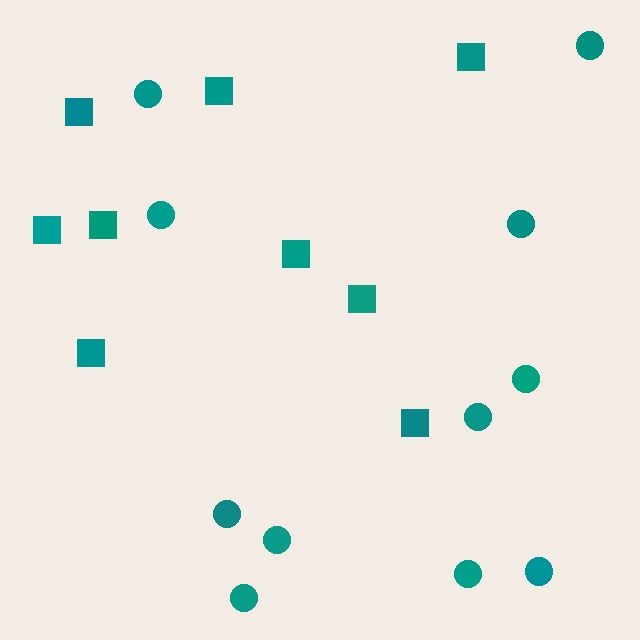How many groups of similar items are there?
There are 2 groups: one group of circles (11) and one group of squares (9).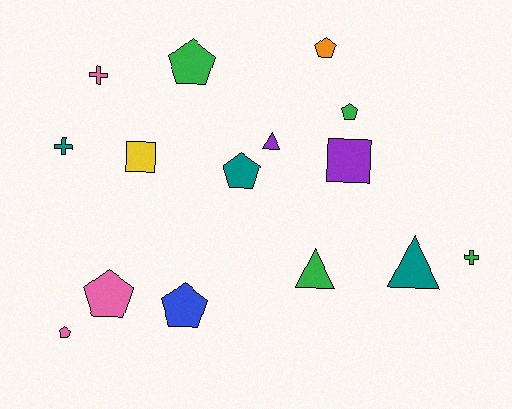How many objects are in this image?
There are 15 objects.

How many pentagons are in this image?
There are 7 pentagons.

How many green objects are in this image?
There are 4 green objects.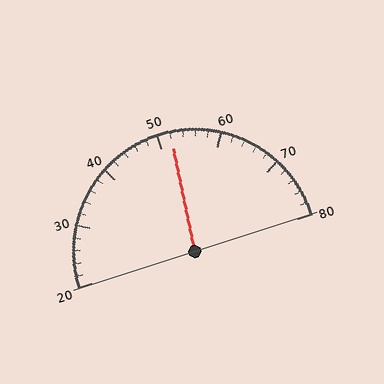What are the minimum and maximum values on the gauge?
The gauge ranges from 20 to 80.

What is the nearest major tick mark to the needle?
The nearest major tick mark is 50.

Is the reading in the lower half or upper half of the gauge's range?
The reading is in the upper half of the range (20 to 80).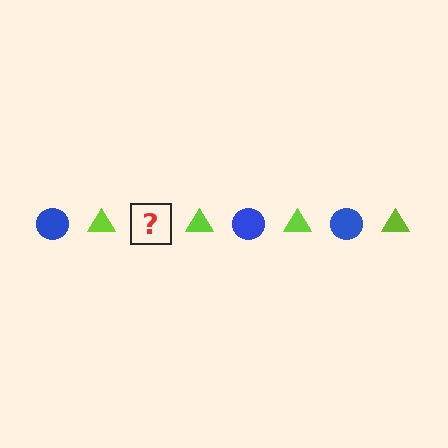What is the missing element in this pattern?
The missing element is a blue circle.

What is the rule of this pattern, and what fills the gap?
The rule is that the pattern alternates between blue circle and lime triangle. The gap should be filled with a blue circle.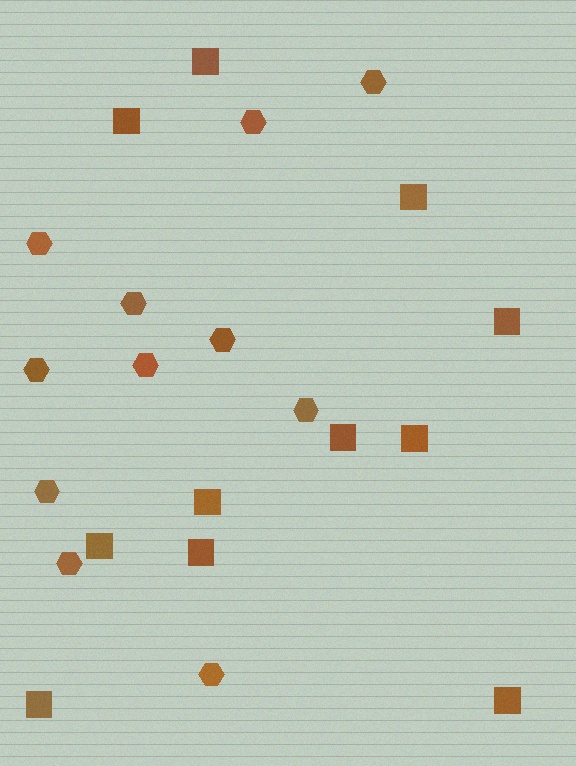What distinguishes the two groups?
There are 2 groups: one group of hexagons (11) and one group of squares (11).